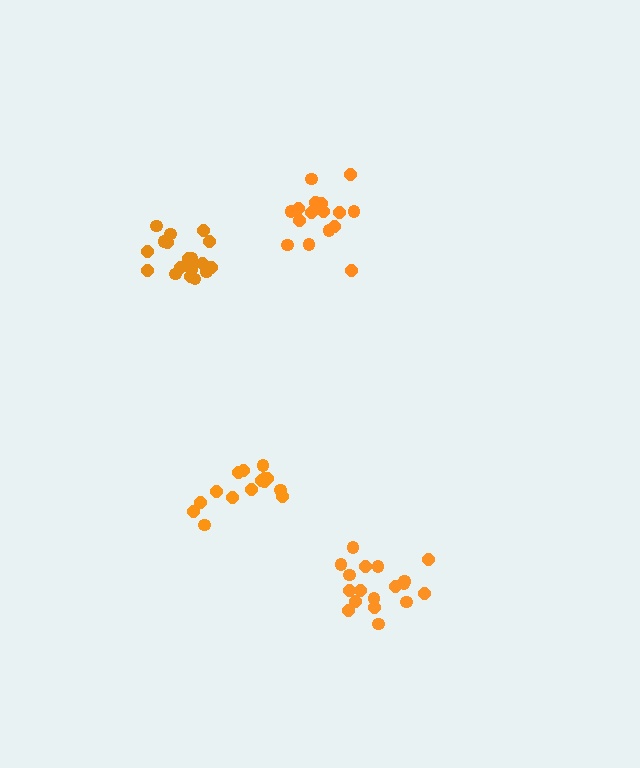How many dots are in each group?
Group 1: 19 dots, Group 2: 19 dots, Group 3: 17 dots, Group 4: 15 dots (70 total).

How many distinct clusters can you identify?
There are 4 distinct clusters.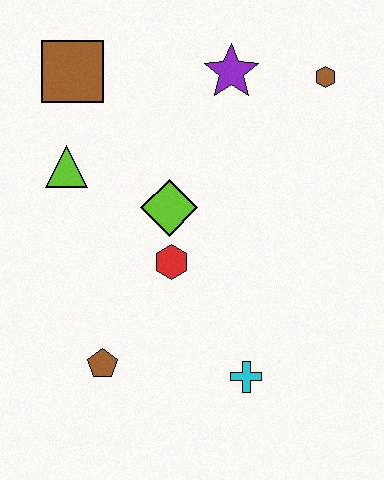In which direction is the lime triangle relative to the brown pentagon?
The lime triangle is above the brown pentagon.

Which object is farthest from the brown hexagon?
The brown pentagon is farthest from the brown hexagon.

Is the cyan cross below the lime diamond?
Yes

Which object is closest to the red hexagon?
The lime diamond is closest to the red hexagon.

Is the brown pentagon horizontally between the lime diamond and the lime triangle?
Yes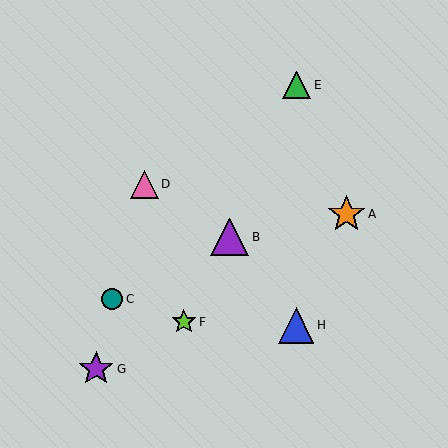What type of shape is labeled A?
Shape A is an orange star.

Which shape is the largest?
The orange star (labeled A) is the largest.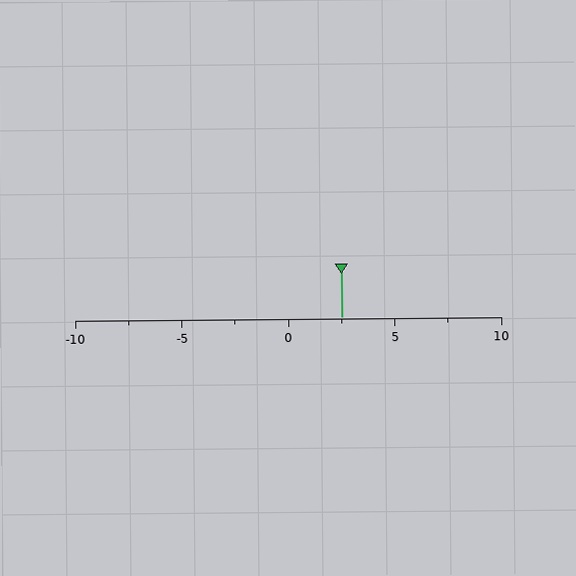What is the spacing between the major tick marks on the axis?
The major ticks are spaced 5 apart.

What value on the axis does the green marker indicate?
The marker indicates approximately 2.5.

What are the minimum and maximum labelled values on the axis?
The axis runs from -10 to 10.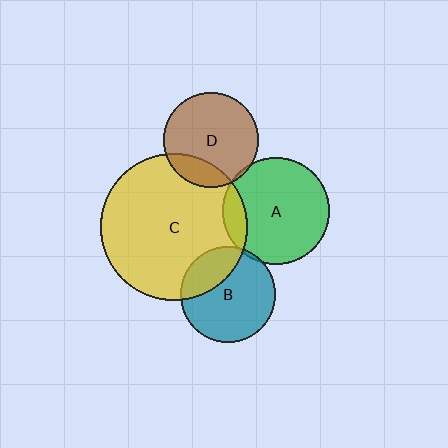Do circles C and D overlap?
Yes.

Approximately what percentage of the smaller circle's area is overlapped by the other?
Approximately 20%.